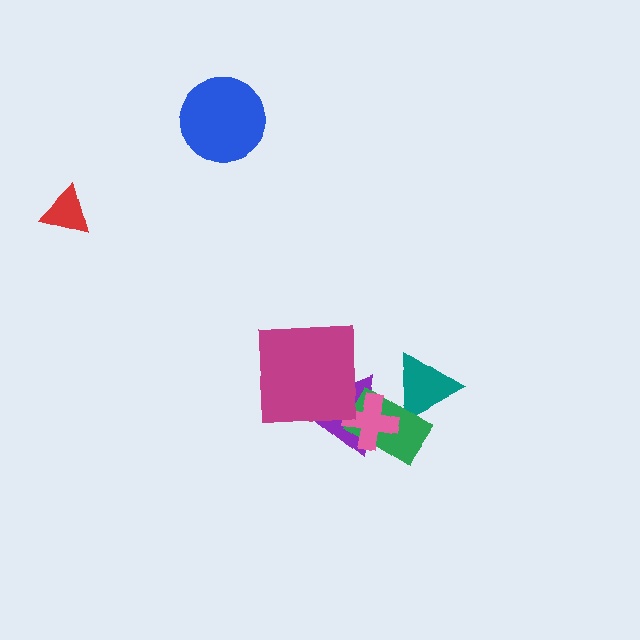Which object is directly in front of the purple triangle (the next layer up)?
The green rectangle is directly in front of the purple triangle.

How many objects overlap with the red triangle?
0 objects overlap with the red triangle.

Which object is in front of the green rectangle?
The pink cross is in front of the green rectangle.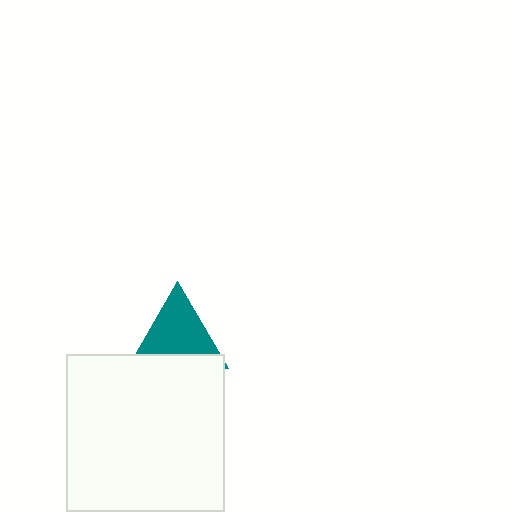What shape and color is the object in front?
The object in front is a white square.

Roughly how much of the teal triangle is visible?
Most of it is visible (roughly 68%).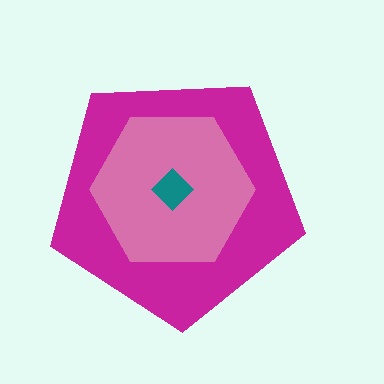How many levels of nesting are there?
3.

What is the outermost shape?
The magenta pentagon.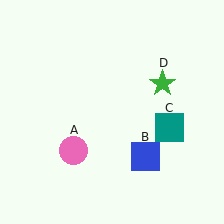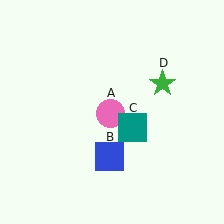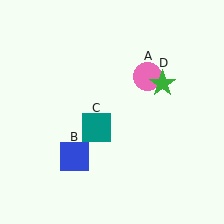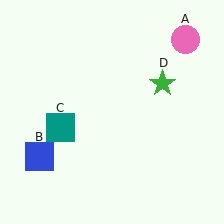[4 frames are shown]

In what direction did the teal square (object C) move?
The teal square (object C) moved left.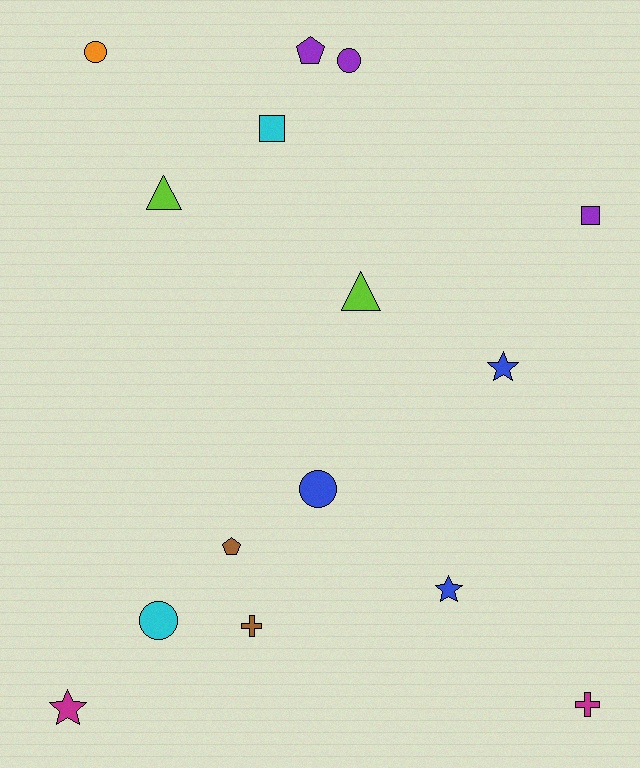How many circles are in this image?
There are 4 circles.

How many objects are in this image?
There are 15 objects.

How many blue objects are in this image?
There are 3 blue objects.